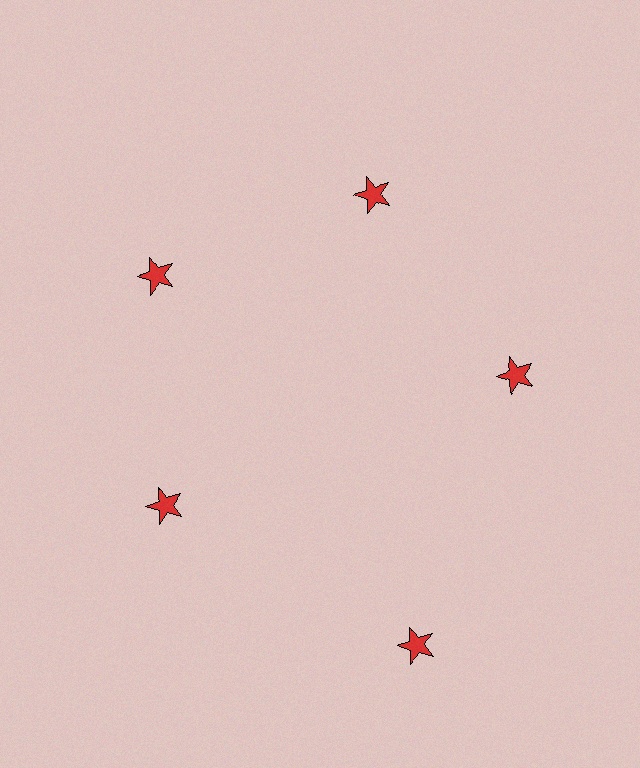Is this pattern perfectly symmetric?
No. The 5 red stars are arranged in a ring, but one element near the 5 o'clock position is pushed outward from the center, breaking the 5-fold rotational symmetry.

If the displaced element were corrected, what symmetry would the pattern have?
It would have 5-fold rotational symmetry — the pattern would map onto itself every 72 degrees.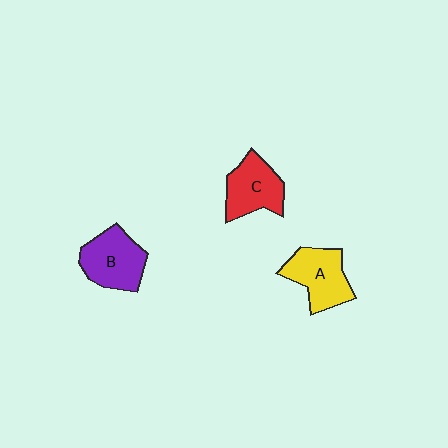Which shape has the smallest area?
Shape C (red).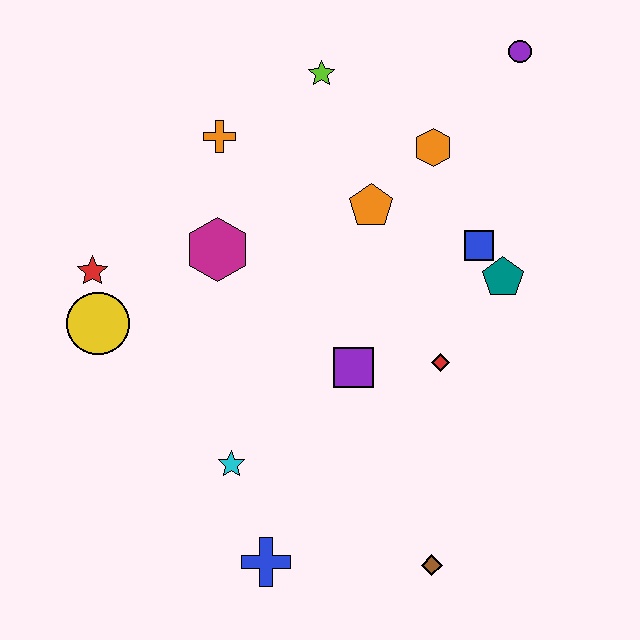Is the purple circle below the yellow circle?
No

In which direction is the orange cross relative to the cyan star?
The orange cross is above the cyan star.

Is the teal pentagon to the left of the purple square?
No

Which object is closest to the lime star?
The orange cross is closest to the lime star.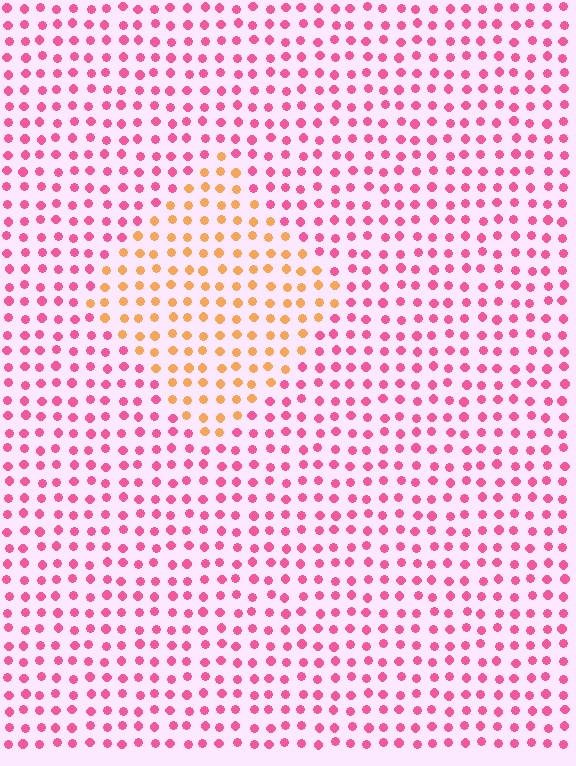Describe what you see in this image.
The image is filled with small pink elements in a uniform arrangement. A diamond-shaped region is visible where the elements are tinted to a slightly different hue, forming a subtle color boundary.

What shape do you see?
I see a diamond.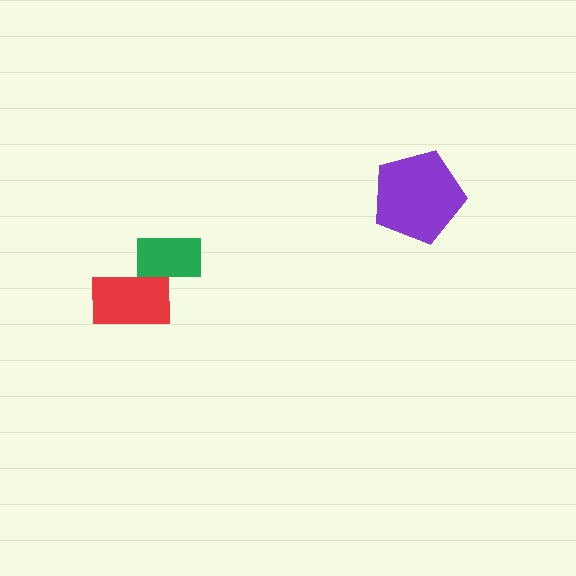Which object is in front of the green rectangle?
The red rectangle is in front of the green rectangle.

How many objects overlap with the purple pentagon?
0 objects overlap with the purple pentagon.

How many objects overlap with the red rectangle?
1 object overlaps with the red rectangle.